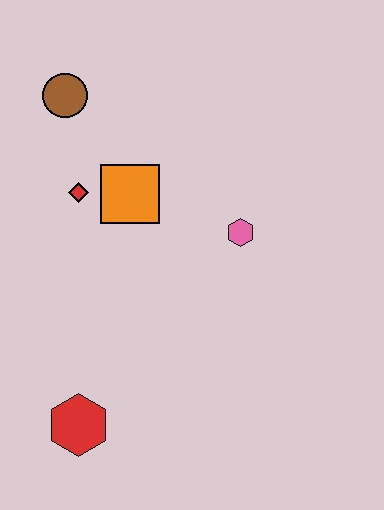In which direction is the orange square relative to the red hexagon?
The orange square is above the red hexagon.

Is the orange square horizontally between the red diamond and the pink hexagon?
Yes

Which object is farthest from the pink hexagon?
The red hexagon is farthest from the pink hexagon.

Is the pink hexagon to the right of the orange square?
Yes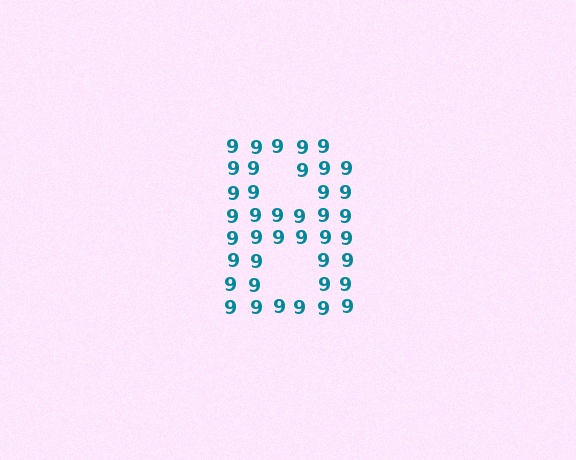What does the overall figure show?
The overall figure shows the letter B.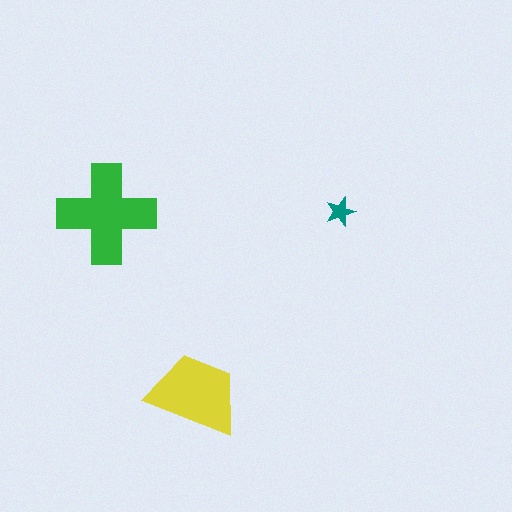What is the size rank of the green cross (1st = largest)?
1st.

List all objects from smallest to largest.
The teal star, the yellow trapezoid, the green cross.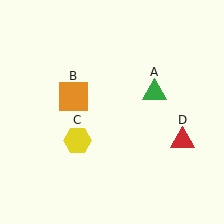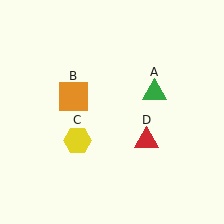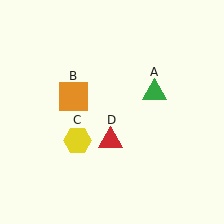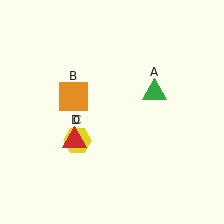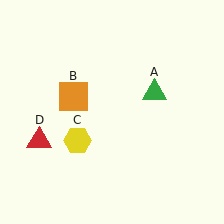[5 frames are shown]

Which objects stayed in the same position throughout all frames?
Green triangle (object A) and orange square (object B) and yellow hexagon (object C) remained stationary.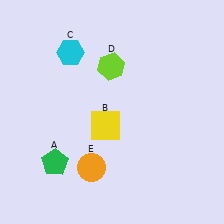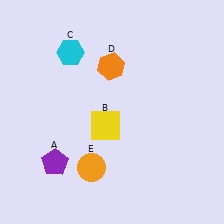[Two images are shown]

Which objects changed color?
A changed from green to purple. D changed from lime to orange.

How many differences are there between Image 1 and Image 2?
There are 2 differences between the two images.